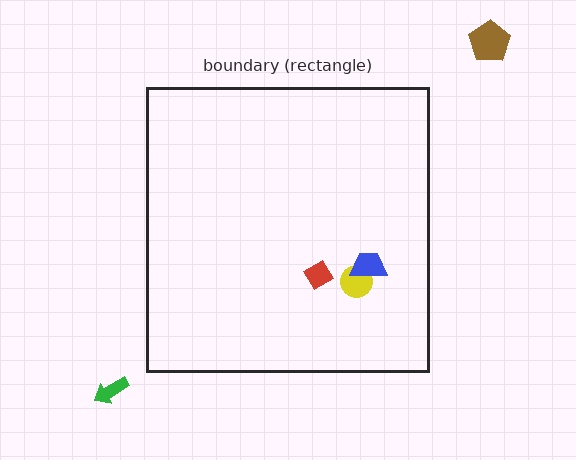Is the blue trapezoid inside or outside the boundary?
Inside.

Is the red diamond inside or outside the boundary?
Inside.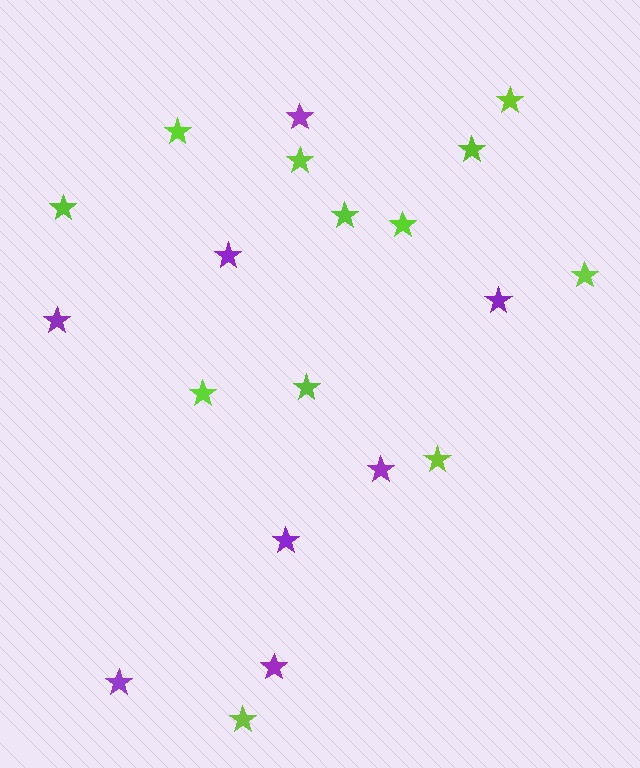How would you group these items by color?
There are 2 groups: one group of lime stars (12) and one group of purple stars (8).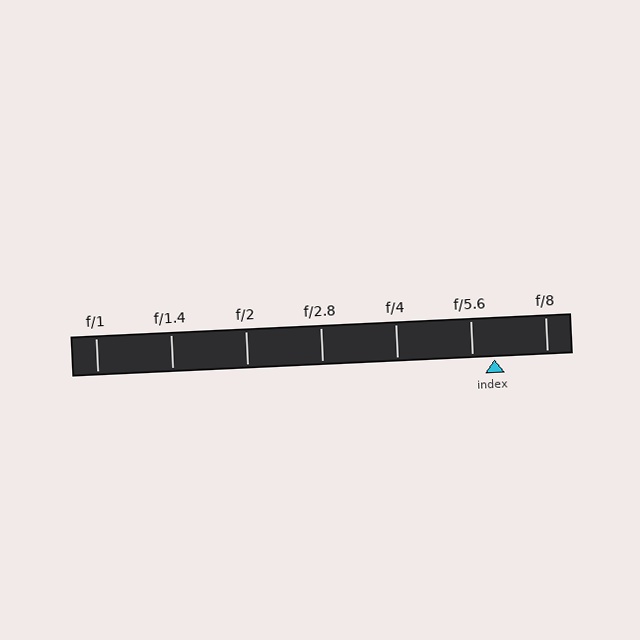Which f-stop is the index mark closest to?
The index mark is closest to f/5.6.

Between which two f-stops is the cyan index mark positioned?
The index mark is between f/5.6 and f/8.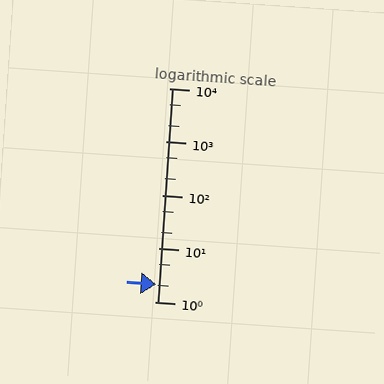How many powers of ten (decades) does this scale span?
The scale spans 4 decades, from 1 to 10000.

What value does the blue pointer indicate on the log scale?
The pointer indicates approximately 2.1.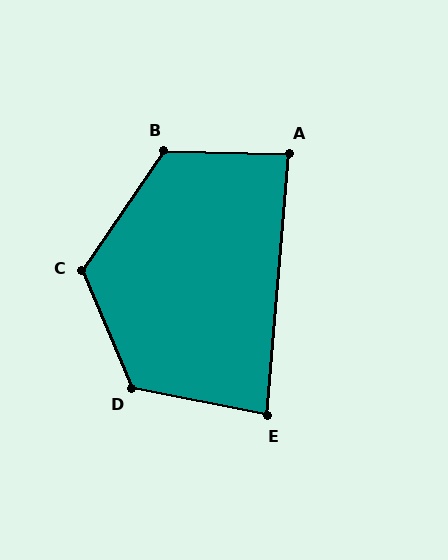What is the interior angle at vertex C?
Approximately 123 degrees (obtuse).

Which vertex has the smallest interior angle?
E, at approximately 83 degrees.